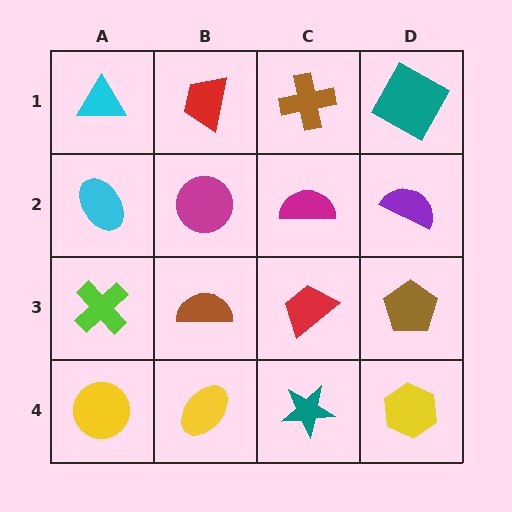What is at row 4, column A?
A yellow circle.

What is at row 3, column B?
A brown semicircle.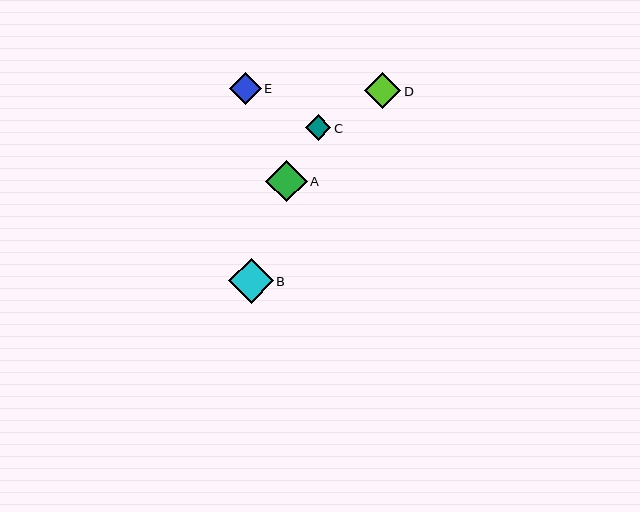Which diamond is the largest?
Diamond B is the largest with a size of approximately 45 pixels.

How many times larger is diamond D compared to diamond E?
Diamond D is approximately 1.2 times the size of diamond E.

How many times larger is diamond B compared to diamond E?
Diamond B is approximately 1.4 times the size of diamond E.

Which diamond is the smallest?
Diamond C is the smallest with a size of approximately 26 pixels.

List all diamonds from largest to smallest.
From largest to smallest: B, A, D, E, C.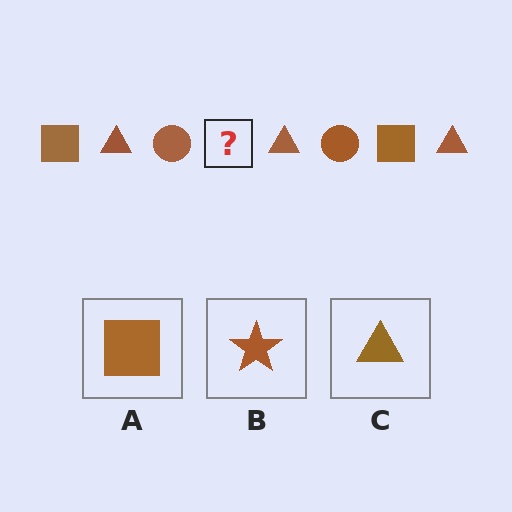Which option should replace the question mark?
Option A.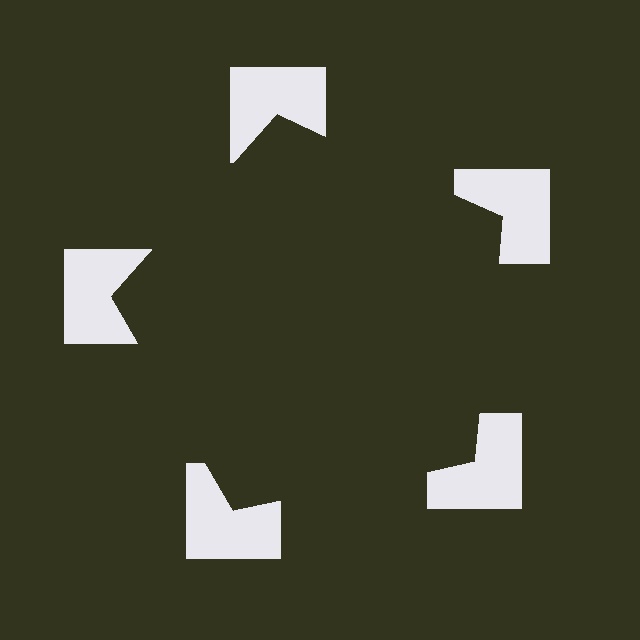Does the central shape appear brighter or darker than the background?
It typically appears slightly darker than the background, even though no actual brightness change is drawn.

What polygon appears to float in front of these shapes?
An illusory pentagon — its edges are inferred from the aligned wedge cuts in the notched squares, not physically drawn.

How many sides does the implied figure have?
5 sides.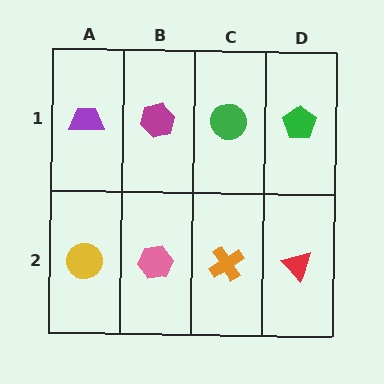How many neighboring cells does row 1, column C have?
3.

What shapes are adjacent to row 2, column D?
A green pentagon (row 1, column D), an orange cross (row 2, column C).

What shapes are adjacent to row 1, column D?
A red triangle (row 2, column D), a green circle (row 1, column C).